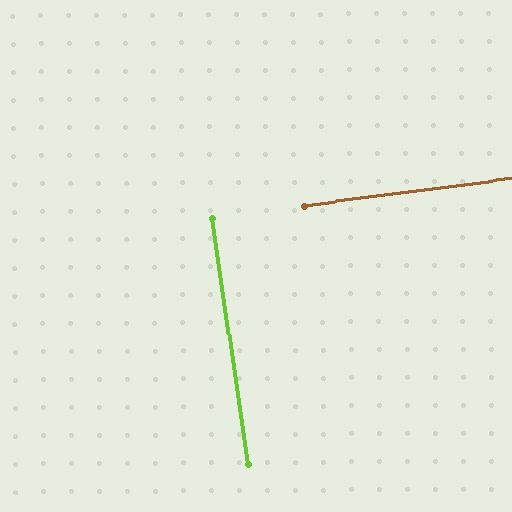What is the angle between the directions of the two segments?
Approximately 89 degrees.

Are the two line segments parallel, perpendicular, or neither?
Perpendicular — they meet at approximately 89°.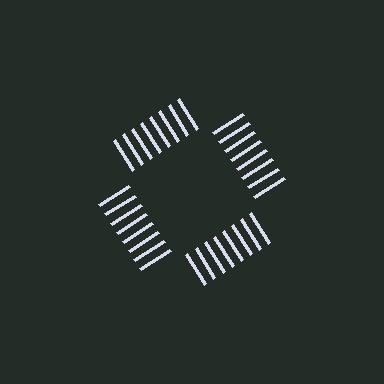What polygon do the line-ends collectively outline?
An illusory square — the line segments terminate on its edges but no continuous stroke is drawn.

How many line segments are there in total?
32 — 8 along each of the 4 edges.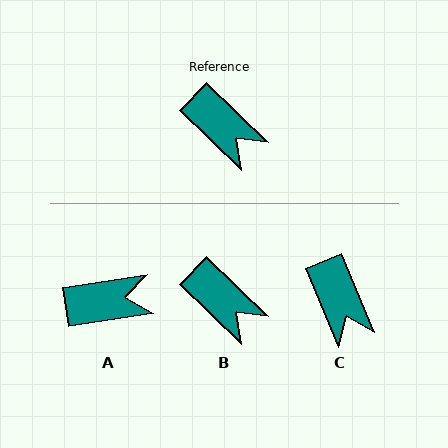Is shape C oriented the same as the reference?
No, it is off by about 23 degrees.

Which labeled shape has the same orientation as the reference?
B.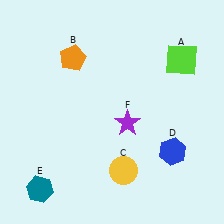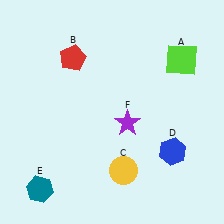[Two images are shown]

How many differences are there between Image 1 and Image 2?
There is 1 difference between the two images.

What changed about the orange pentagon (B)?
In Image 1, B is orange. In Image 2, it changed to red.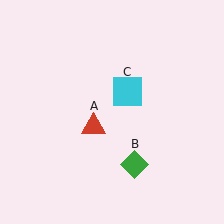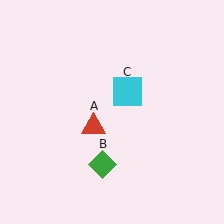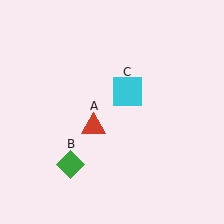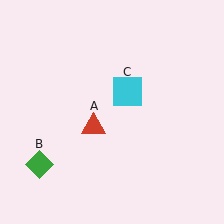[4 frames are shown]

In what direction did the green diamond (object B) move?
The green diamond (object B) moved left.